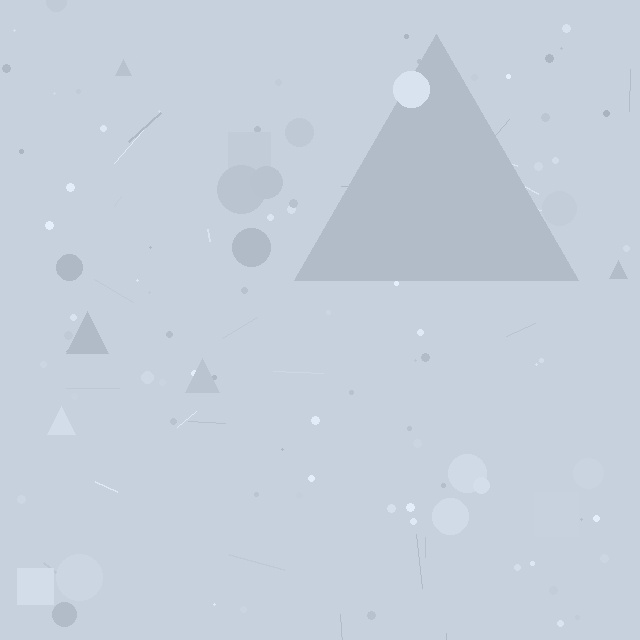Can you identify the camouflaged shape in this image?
The camouflaged shape is a triangle.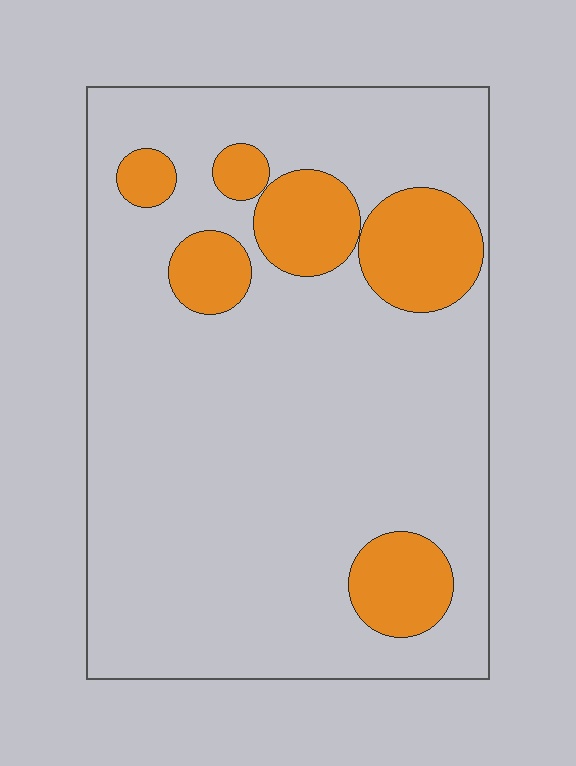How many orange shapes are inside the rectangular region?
6.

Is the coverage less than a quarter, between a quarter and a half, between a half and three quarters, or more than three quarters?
Less than a quarter.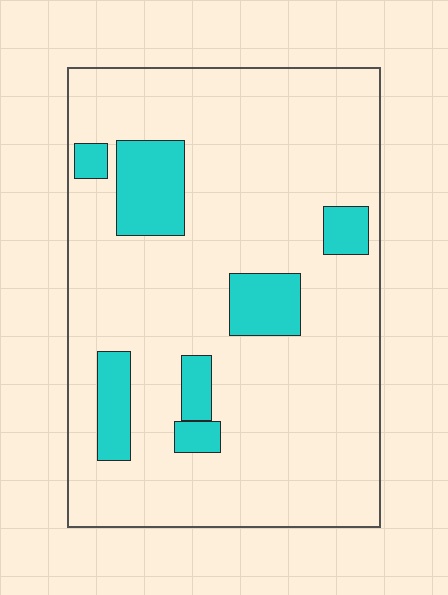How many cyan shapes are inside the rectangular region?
7.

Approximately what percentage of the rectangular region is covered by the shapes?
Approximately 15%.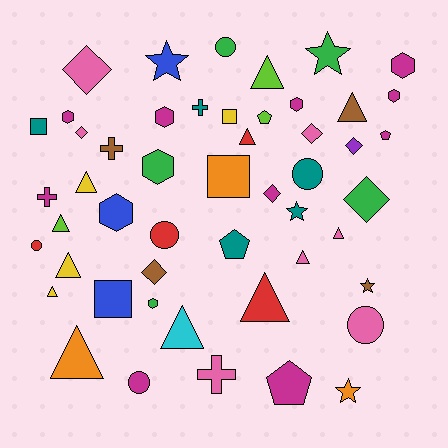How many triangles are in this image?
There are 12 triangles.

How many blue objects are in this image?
There are 3 blue objects.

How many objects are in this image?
There are 50 objects.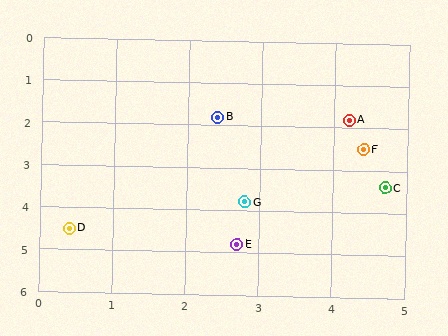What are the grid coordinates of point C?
Point C is at approximately (4.7, 3.4).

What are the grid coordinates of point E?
Point E is at approximately (2.7, 4.8).